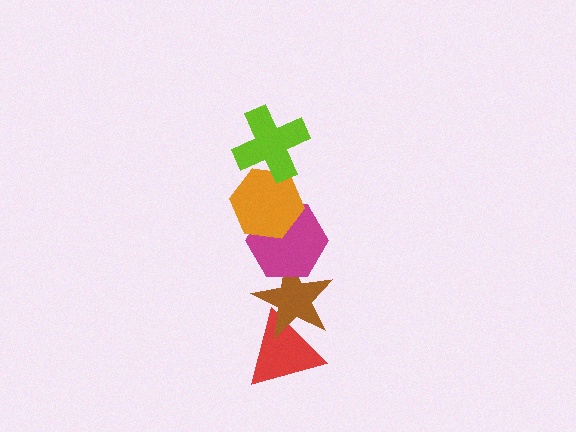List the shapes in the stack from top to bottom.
From top to bottom: the lime cross, the orange hexagon, the magenta hexagon, the brown star, the red triangle.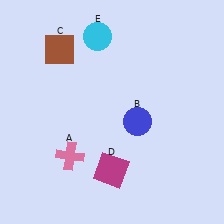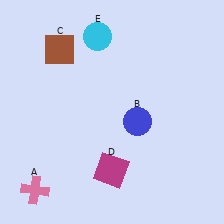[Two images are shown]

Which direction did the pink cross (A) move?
The pink cross (A) moved left.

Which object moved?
The pink cross (A) moved left.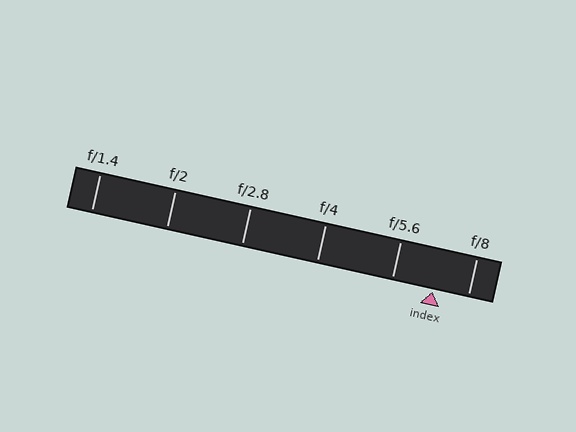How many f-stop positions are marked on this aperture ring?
There are 6 f-stop positions marked.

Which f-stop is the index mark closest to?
The index mark is closest to f/8.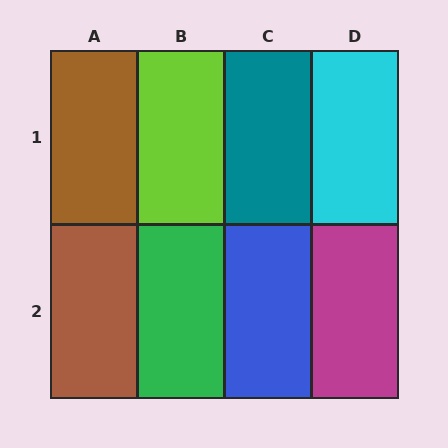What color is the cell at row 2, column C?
Blue.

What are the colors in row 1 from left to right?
Brown, lime, teal, cyan.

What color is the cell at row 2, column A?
Brown.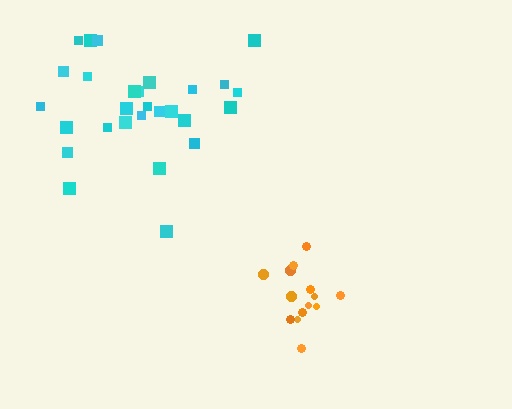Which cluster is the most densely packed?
Orange.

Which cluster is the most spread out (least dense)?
Cyan.